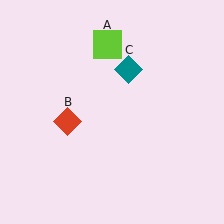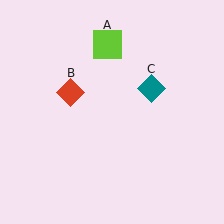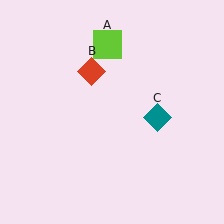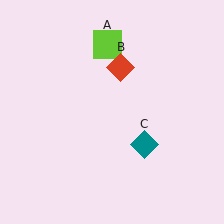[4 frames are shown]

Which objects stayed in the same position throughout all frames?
Lime square (object A) remained stationary.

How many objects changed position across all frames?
2 objects changed position: red diamond (object B), teal diamond (object C).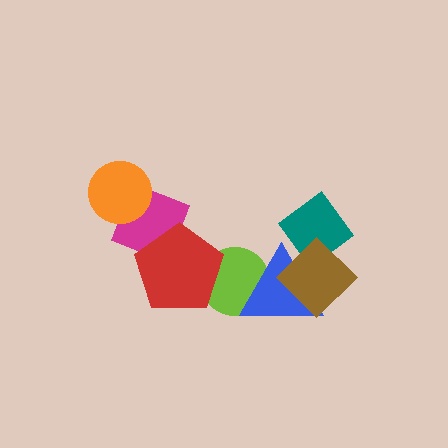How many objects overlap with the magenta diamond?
2 objects overlap with the magenta diamond.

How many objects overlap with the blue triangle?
3 objects overlap with the blue triangle.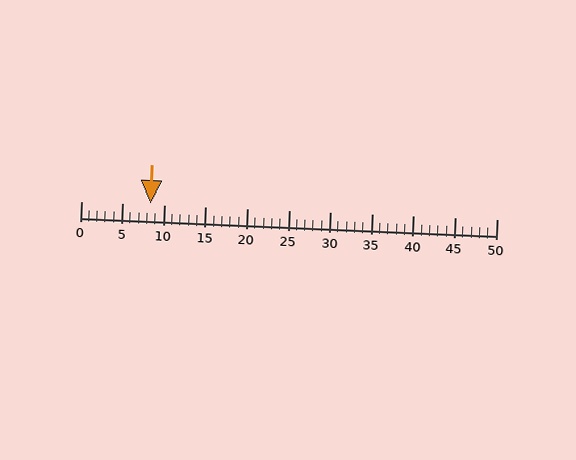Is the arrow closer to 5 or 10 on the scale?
The arrow is closer to 10.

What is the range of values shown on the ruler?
The ruler shows values from 0 to 50.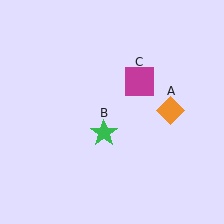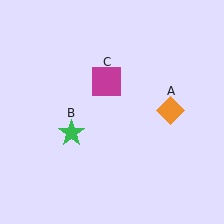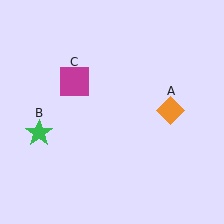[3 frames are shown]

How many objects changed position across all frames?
2 objects changed position: green star (object B), magenta square (object C).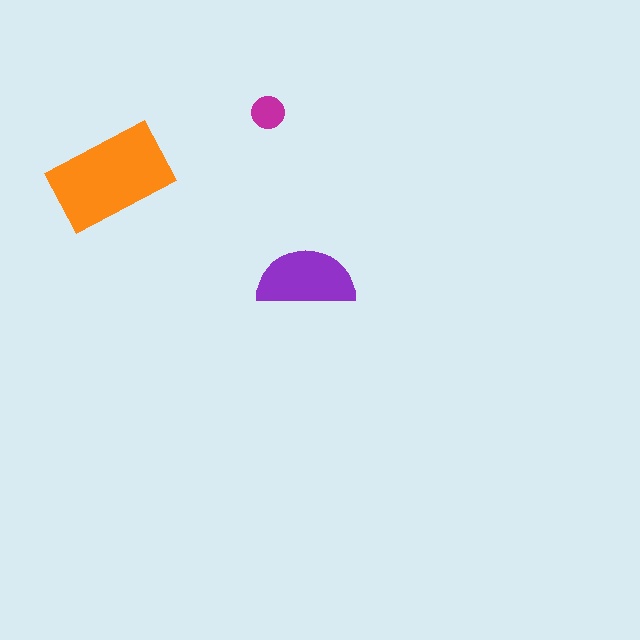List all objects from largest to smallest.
The orange rectangle, the purple semicircle, the magenta circle.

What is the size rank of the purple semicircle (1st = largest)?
2nd.